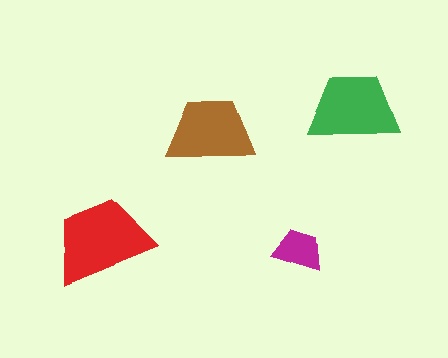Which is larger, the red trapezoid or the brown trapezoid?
The red one.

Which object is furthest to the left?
The red trapezoid is leftmost.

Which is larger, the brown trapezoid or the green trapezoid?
The green one.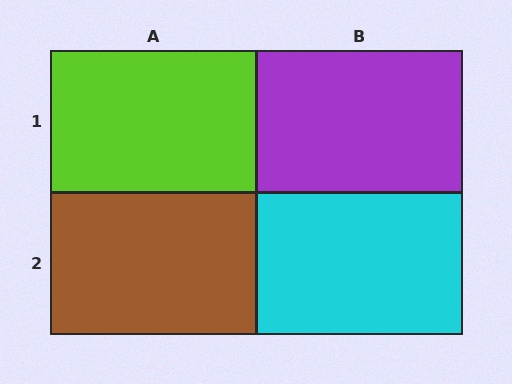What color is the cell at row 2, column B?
Cyan.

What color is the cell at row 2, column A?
Brown.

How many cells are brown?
1 cell is brown.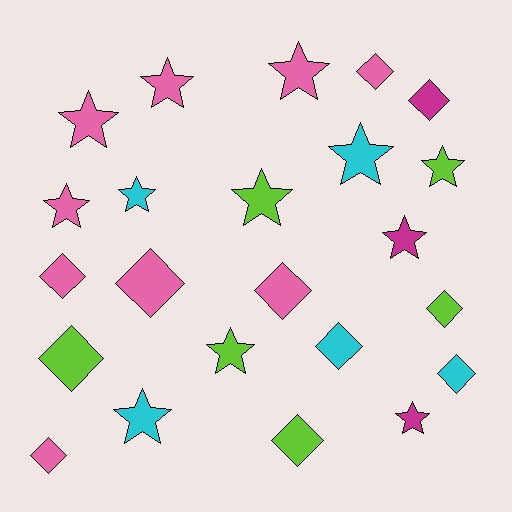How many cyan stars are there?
There are 3 cyan stars.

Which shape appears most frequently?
Star, with 12 objects.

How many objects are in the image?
There are 23 objects.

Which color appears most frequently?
Pink, with 9 objects.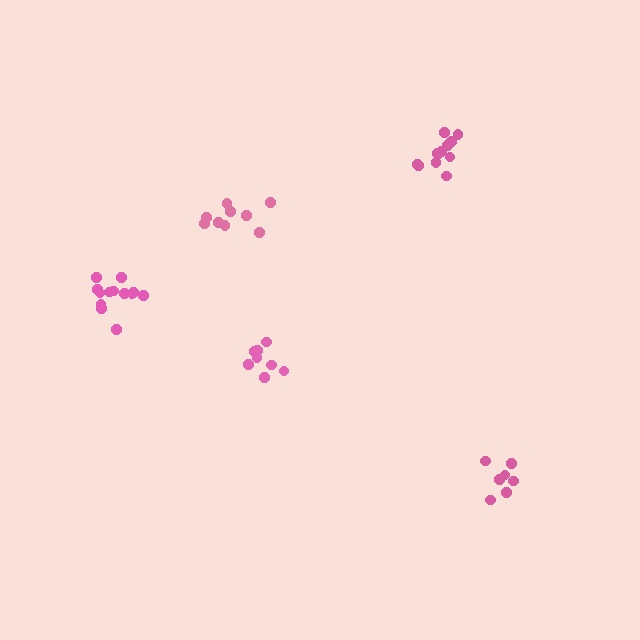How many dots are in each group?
Group 1: 7 dots, Group 2: 8 dots, Group 3: 12 dots, Group 4: 9 dots, Group 5: 13 dots (49 total).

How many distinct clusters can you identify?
There are 5 distinct clusters.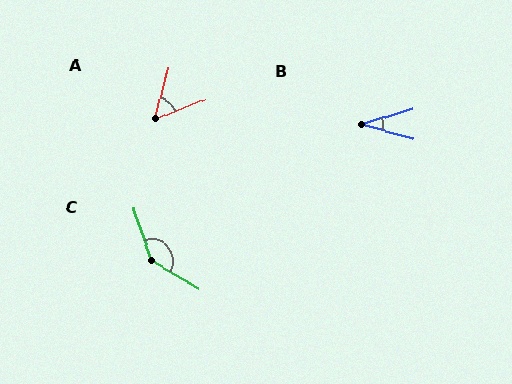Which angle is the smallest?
B, at approximately 32 degrees.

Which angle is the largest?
C, at approximately 139 degrees.